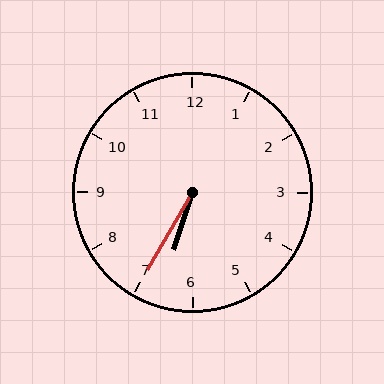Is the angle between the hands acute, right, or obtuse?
It is acute.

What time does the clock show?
6:35.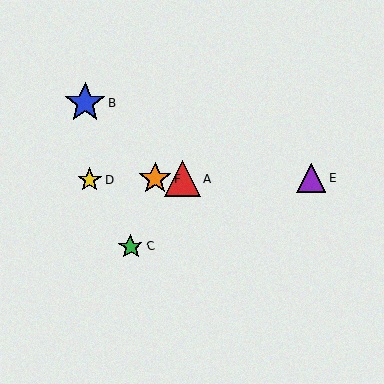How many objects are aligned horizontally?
4 objects (A, D, E, F) are aligned horizontally.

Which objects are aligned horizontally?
Objects A, D, E, F are aligned horizontally.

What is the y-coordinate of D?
Object D is at y≈180.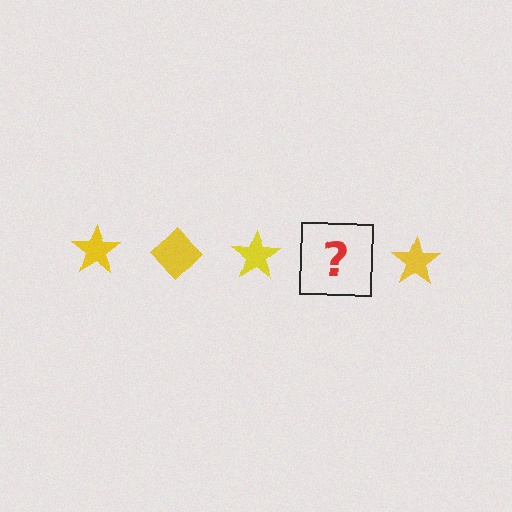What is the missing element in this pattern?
The missing element is a yellow diamond.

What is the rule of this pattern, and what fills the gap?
The rule is that the pattern cycles through star, diamond shapes in yellow. The gap should be filled with a yellow diamond.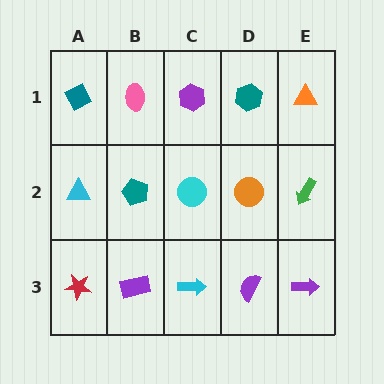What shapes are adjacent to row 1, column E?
A green arrow (row 2, column E), a teal hexagon (row 1, column D).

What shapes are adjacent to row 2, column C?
A purple hexagon (row 1, column C), a cyan arrow (row 3, column C), a teal pentagon (row 2, column B), an orange circle (row 2, column D).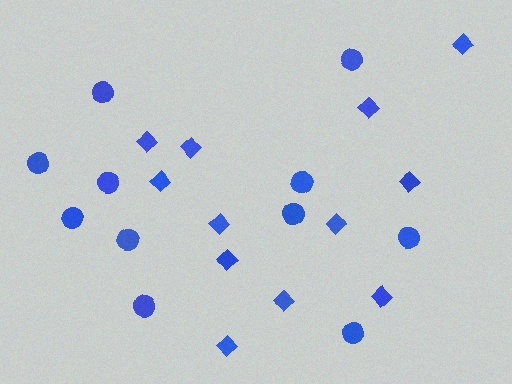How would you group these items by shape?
There are 2 groups: one group of circles (11) and one group of diamonds (12).